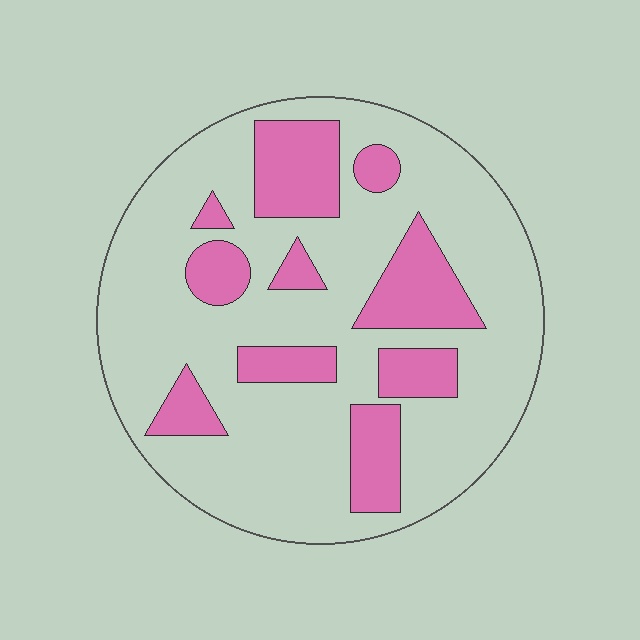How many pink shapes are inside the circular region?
10.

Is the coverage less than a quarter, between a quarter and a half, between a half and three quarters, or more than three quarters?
Between a quarter and a half.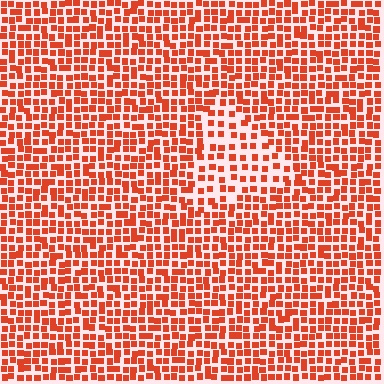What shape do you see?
I see a triangle.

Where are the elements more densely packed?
The elements are more densely packed outside the triangle boundary.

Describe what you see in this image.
The image contains small red elements arranged at two different densities. A triangle-shaped region is visible where the elements are less densely packed than the surrounding area.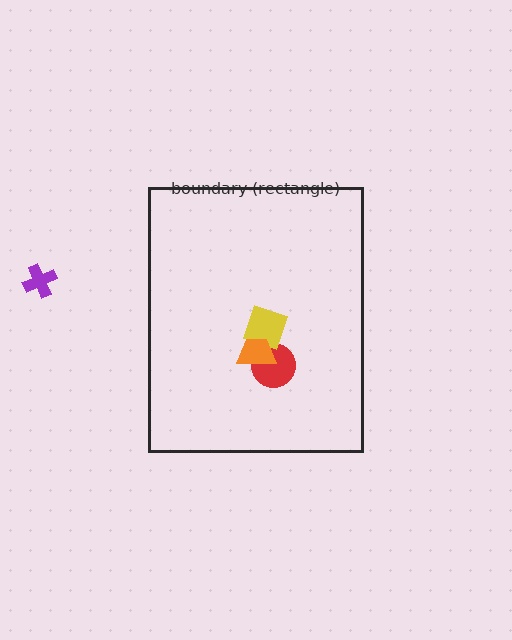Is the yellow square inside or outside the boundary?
Inside.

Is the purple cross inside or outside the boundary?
Outside.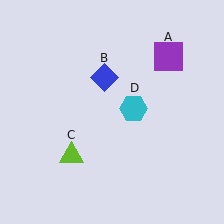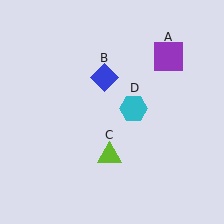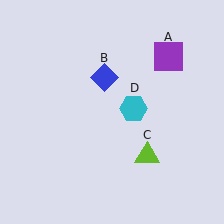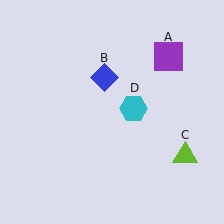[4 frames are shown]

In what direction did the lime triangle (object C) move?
The lime triangle (object C) moved right.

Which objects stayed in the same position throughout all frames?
Purple square (object A) and blue diamond (object B) and cyan hexagon (object D) remained stationary.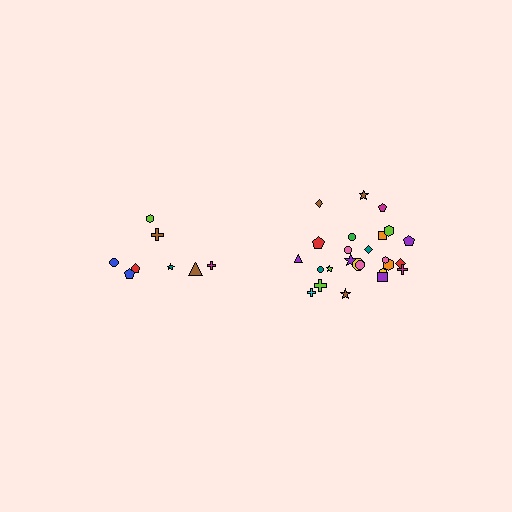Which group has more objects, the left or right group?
The right group.